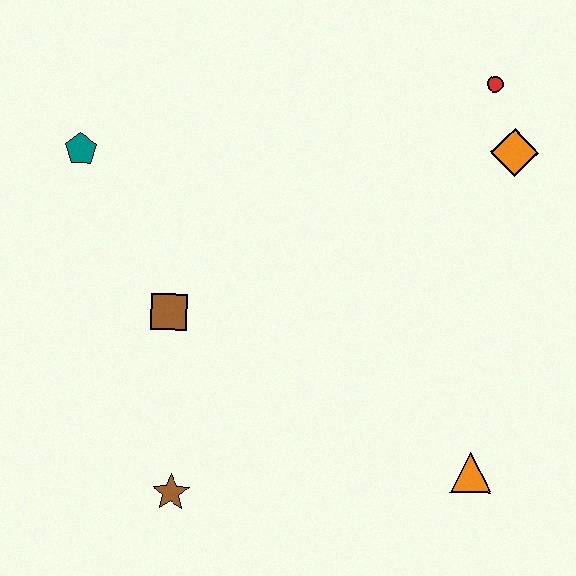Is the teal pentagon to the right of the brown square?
No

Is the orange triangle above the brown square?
No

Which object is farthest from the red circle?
The brown star is farthest from the red circle.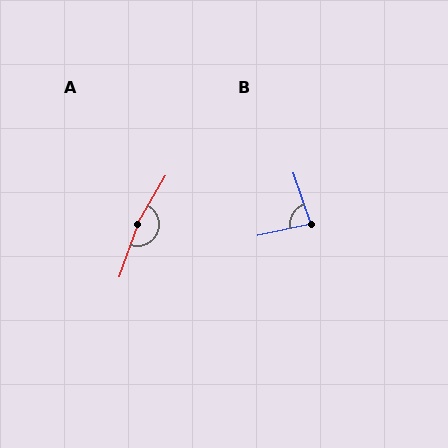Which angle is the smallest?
B, at approximately 83 degrees.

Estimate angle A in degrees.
Approximately 169 degrees.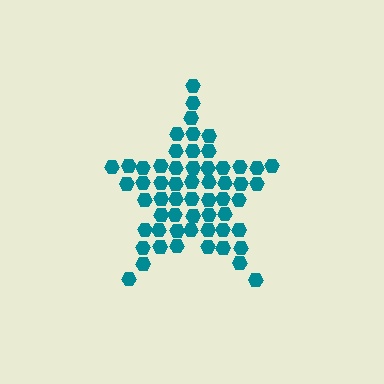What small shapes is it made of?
It is made of small hexagons.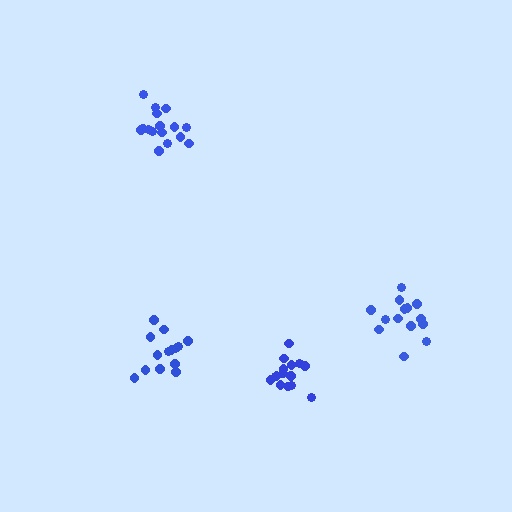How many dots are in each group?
Group 1: 16 dots, Group 2: 15 dots, Group 3: 14 dots, Group 4: 14 dots (59 total).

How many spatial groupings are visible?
There are 4 spatial groupings.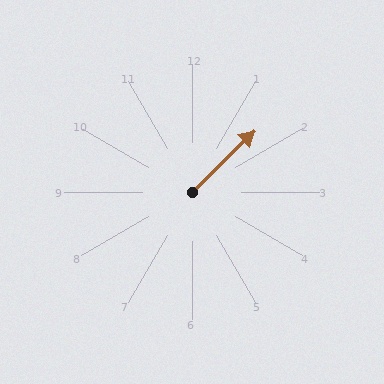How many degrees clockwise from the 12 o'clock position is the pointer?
Approximately 46 degrees.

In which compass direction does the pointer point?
Northeast.